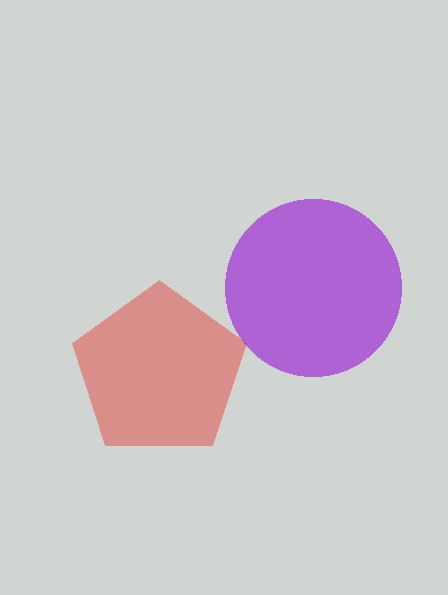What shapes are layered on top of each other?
The layered shapes are: a purple circle, a red pentagon.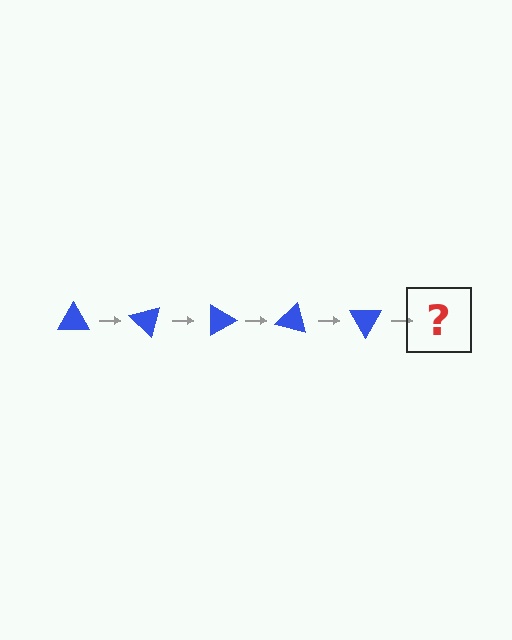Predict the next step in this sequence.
The next step is a blue triangle rotated 225 degrees.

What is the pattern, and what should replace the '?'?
The pattern is that the triangle rotates 45 degrees each step. The '?' should be a blue triangle rotated 225 degrees.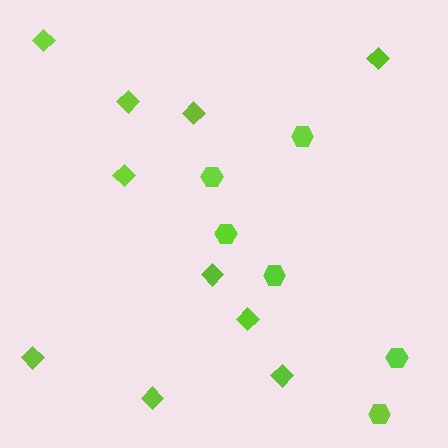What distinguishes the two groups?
There are 2 groups: one group of diamonds (10) and one group of hexagons (6).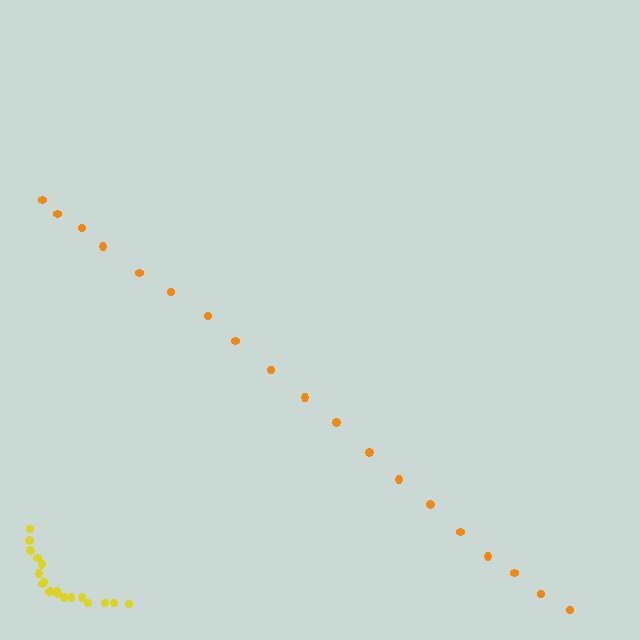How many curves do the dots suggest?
There are 2 distinct paths.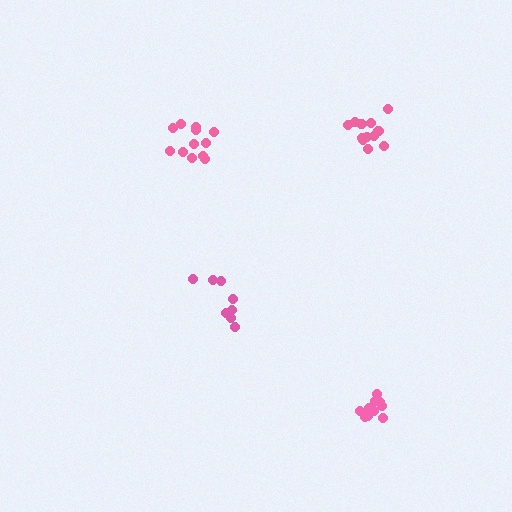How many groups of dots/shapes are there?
There are 4 groups.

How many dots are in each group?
Group 1: 8 dots, Group 2: 11 dots, Group 3: 12 dots, Group 4: 12 dots (43 total).